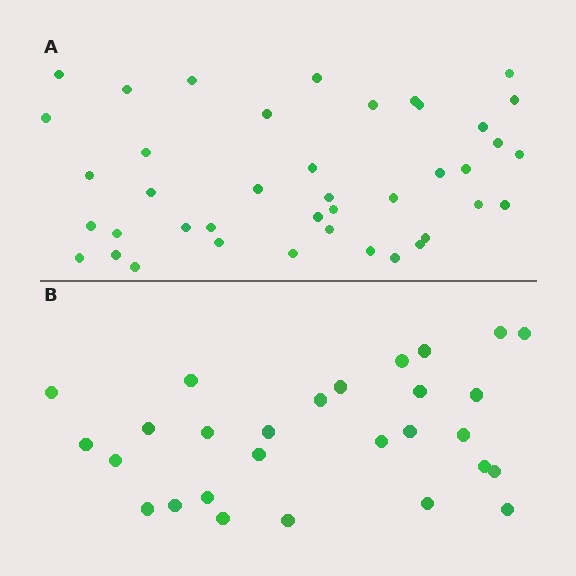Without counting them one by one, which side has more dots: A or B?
Region A (the top region) has more dots.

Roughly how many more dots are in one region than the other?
Region A has approximately 15 more dots than region B.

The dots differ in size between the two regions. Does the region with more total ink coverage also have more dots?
No. Region B has more total ink coverage because its dots are larger, but region A actually contains more individual dots. Total area can be misleading — the number of items is what matters here.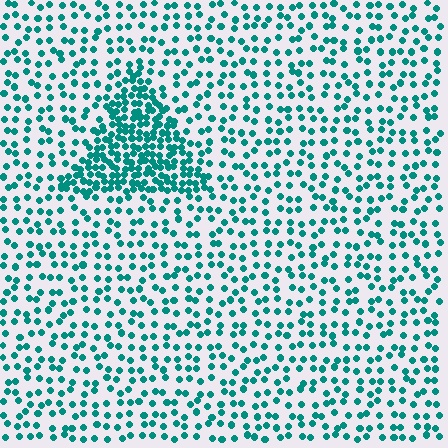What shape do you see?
I see a triangle.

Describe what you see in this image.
The image contains small teal elements arranged at two different densities. A triangle-shaped region is visible where the elements are more densely packed than the surrounding area.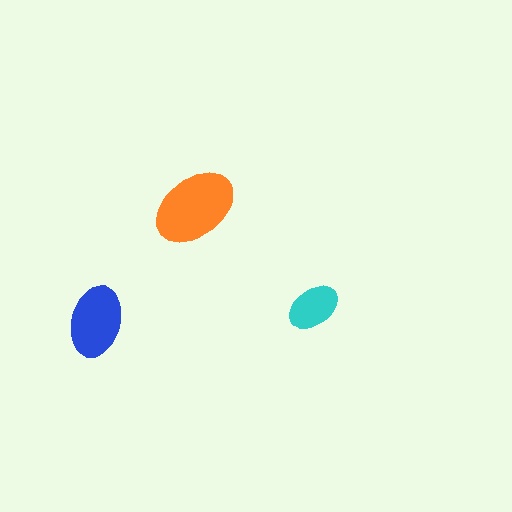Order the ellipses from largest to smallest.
the orange one, the blue one, the cyan one.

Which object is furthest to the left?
The blue ellipse is leftmost.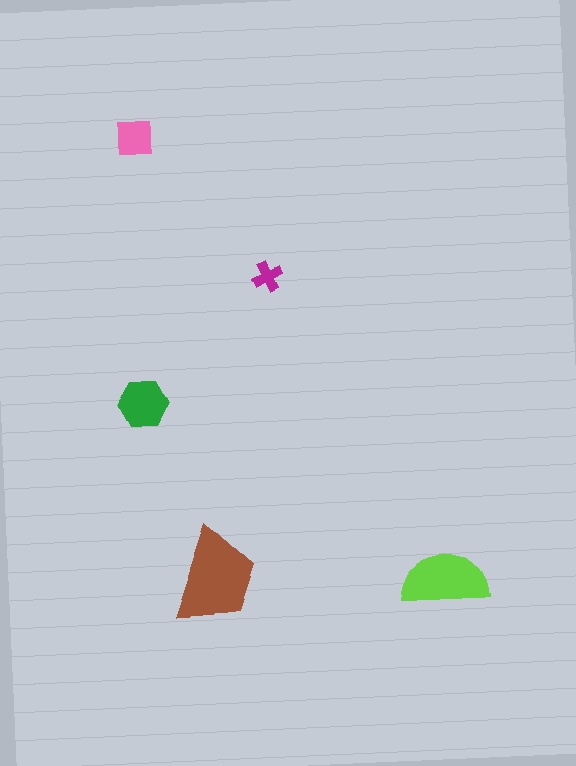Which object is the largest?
The brown trapezoid.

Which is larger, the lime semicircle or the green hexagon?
The lime semicircle.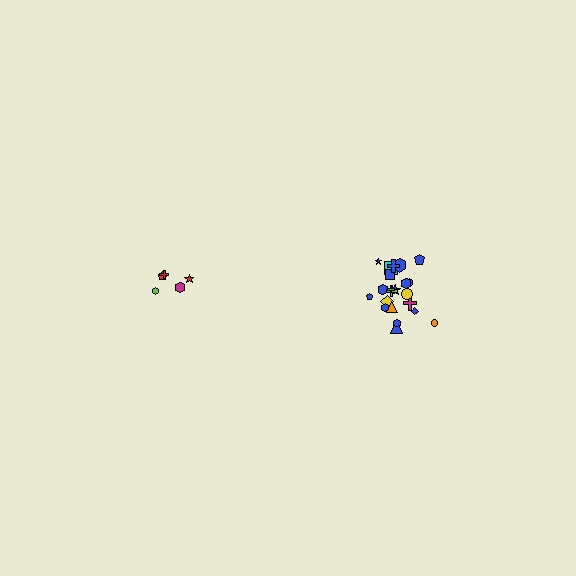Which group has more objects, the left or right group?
The right group.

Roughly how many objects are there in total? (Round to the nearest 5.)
Roughly 25 objects in total.